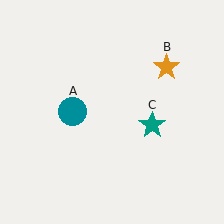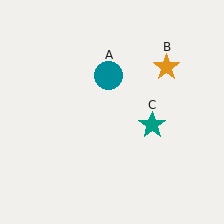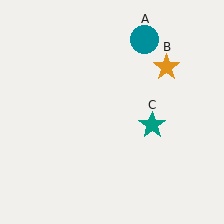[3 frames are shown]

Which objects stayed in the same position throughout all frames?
Orange star (object B) and teal star (object C) remained stationary.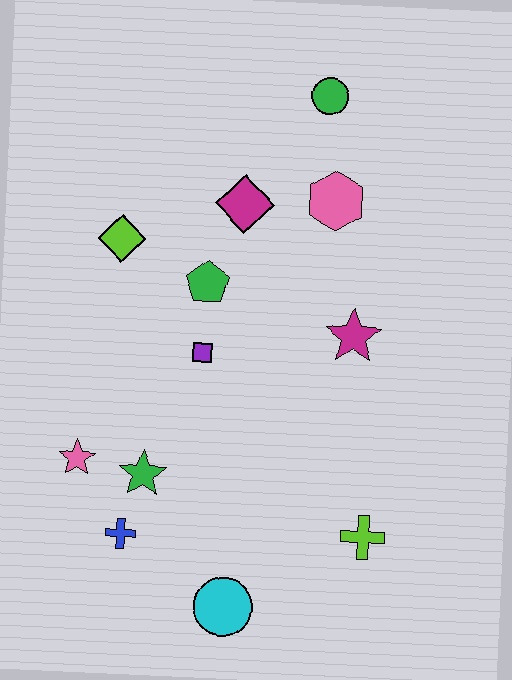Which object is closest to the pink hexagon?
The magenta diamond is closest to the pink hexagon.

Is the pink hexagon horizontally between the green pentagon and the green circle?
No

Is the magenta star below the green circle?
Yes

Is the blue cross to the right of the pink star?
Yes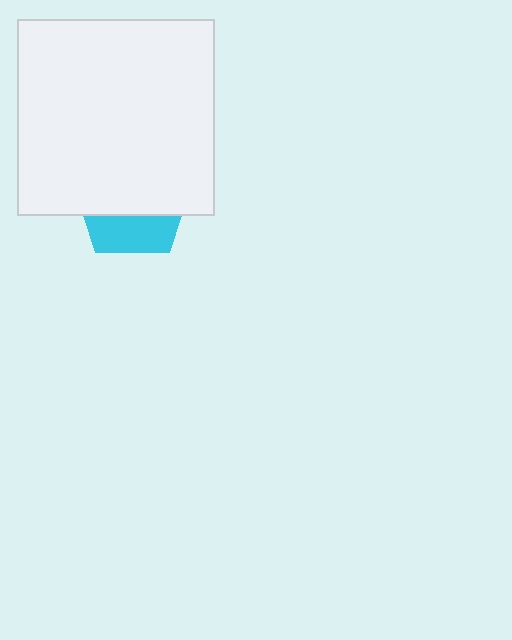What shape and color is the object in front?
The object in front is a white square.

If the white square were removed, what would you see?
You would see the complete cyan pentagon.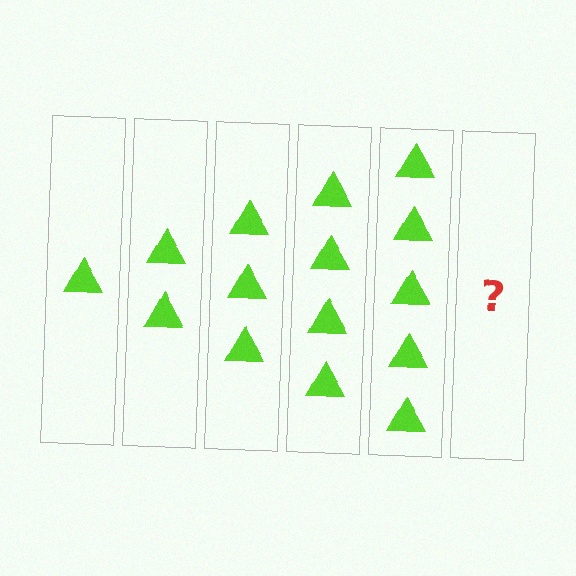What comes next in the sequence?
The next element should be 6 triangles.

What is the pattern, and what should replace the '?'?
The pattern is that each step adds one more triangle. The '?' should be 6 triangles.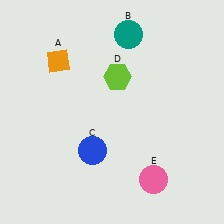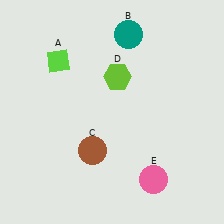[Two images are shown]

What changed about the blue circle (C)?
In Image 1, C is blue. In Image 2, it changed to brown.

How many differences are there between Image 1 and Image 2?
There are 2 differences between the two images.